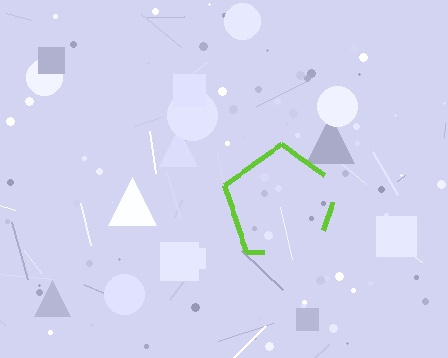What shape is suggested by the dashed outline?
The dashed outline suggests a pentagon.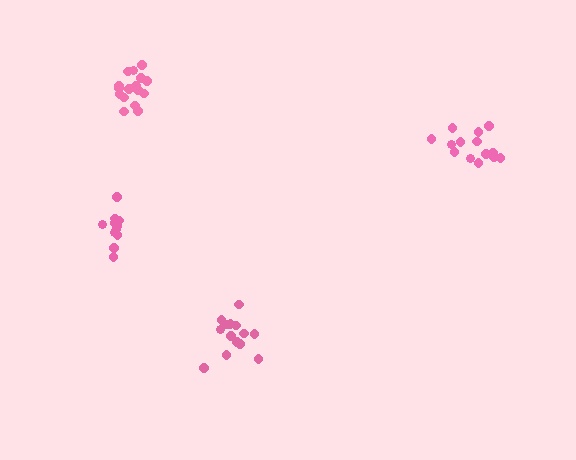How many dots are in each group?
Group 1: 14 dots, Group 2: 14 dots, Group 3: 12 dots, Group 4: 16 dots (56 total).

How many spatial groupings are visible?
There are 4 spatial groupings.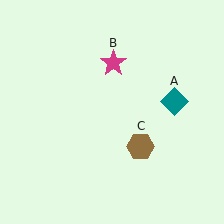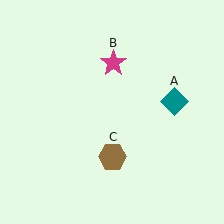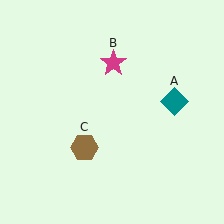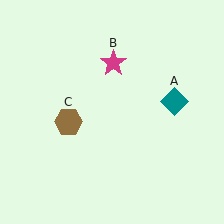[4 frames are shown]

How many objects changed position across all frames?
1 object changed position: brown hexagon (object C).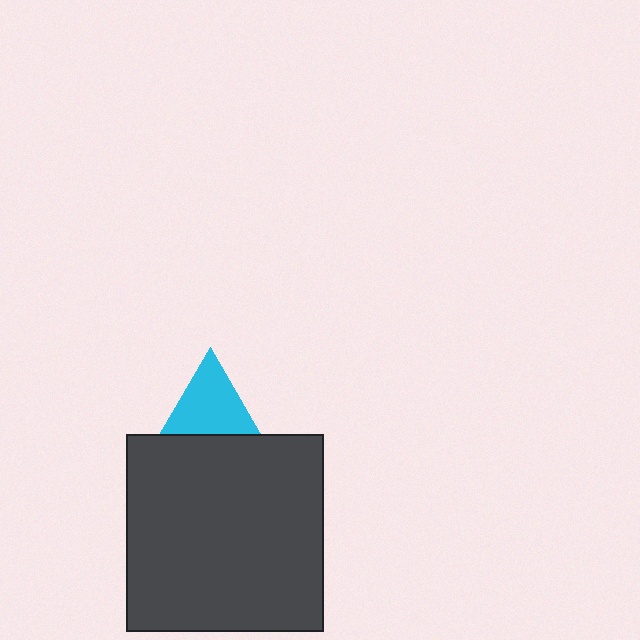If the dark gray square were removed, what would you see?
You would see the complete cyan triangle.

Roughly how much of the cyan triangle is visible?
About half of it is visible (roughly 53%).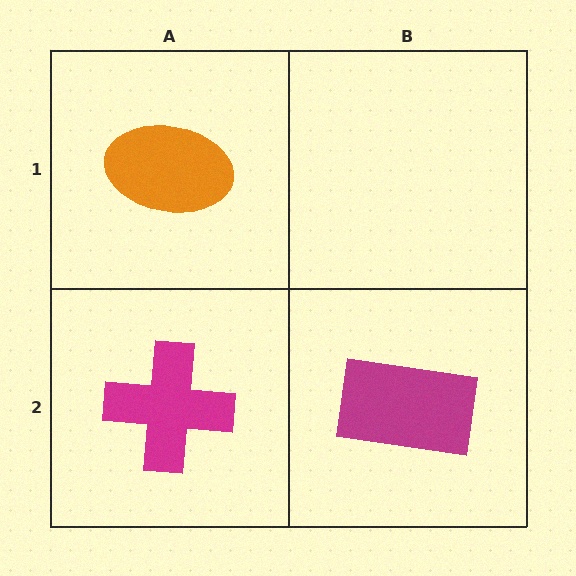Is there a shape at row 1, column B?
No, that cell is empty.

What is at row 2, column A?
A magenta cross.